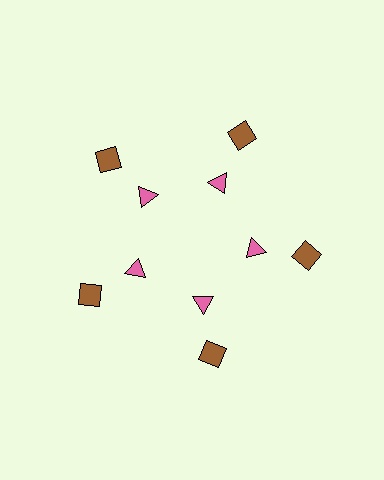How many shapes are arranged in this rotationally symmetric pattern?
There are 10 shapes, arranged in 5 groups of 2.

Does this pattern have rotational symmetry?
Yes, this pattern has 5-fold rotational symmetry. It looks the same after rotating 72 degrees around the center.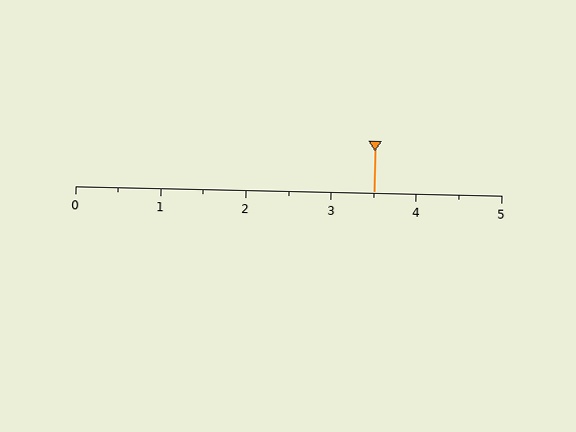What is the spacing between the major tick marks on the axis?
The major ticks are spaced 1 apart.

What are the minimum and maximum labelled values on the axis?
The axis runs from 0 to 5.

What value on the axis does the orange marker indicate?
The marker indicates approximately 3.5.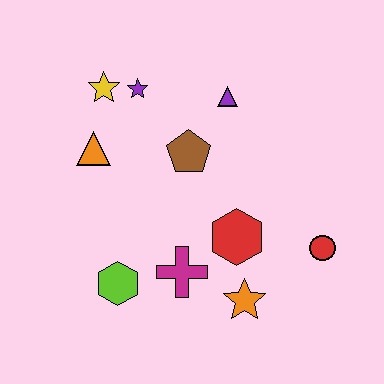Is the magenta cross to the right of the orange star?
No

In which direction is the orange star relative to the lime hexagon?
The orange star is to the right of the lime hexagon.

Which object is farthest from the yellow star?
The red circle is farthest from the yellow star.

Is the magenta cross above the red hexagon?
No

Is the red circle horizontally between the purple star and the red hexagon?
No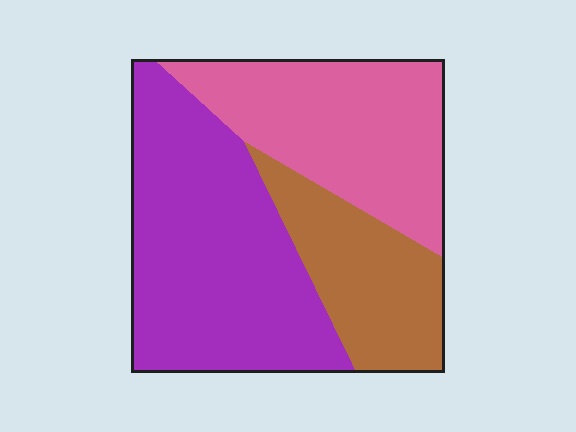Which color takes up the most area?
Purple, at roughly 45%.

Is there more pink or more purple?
Purple.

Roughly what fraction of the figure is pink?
Pink takes up about one third (1/3) of the figure.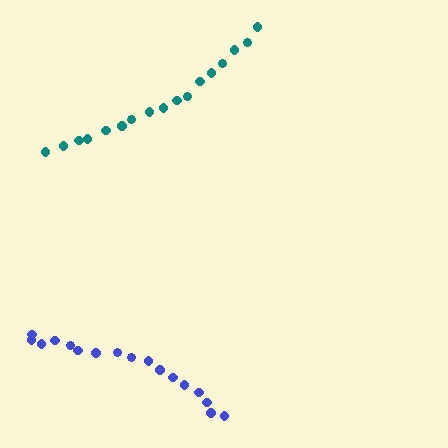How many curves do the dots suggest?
There are 2 distinct paths.